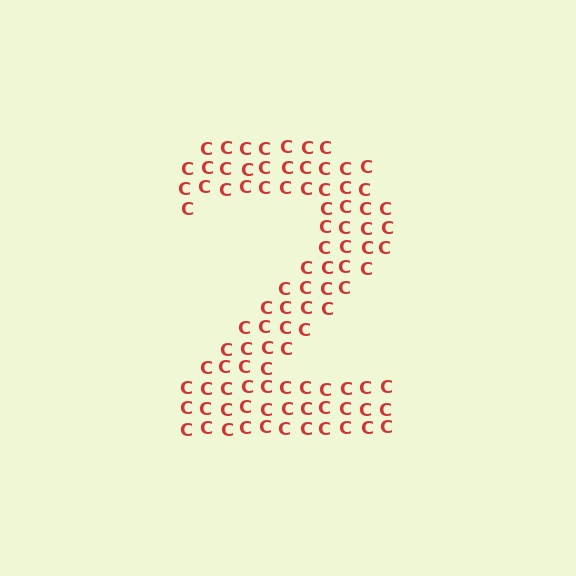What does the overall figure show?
The overall figure shows the digit 2.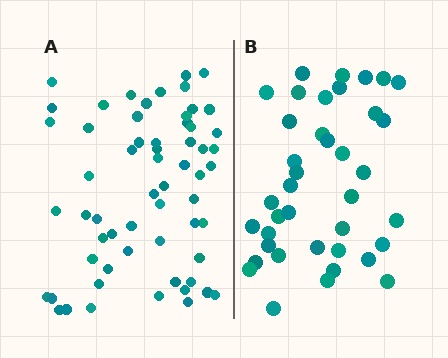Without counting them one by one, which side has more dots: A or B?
Region A (the left region) has more dots.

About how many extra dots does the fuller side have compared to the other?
Region A has approximately 20 more dots than region B.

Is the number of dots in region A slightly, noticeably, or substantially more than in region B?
Region A has substantially more. The ratio is roughly 1.5 to 1.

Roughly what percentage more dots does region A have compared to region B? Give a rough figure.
About 55% more.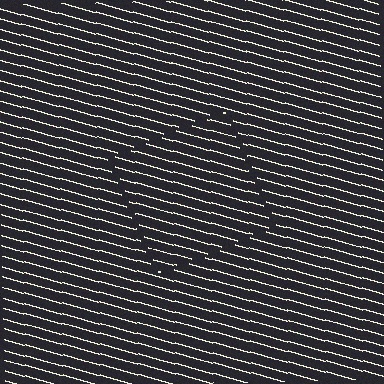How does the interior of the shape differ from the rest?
The interior of the shape contains the same grating, shifted by half a period — the contour is defined by the phase discontinuity where line-ends from the inner and outer gratings abut.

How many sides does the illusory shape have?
4 sides — the line-ends trace a square.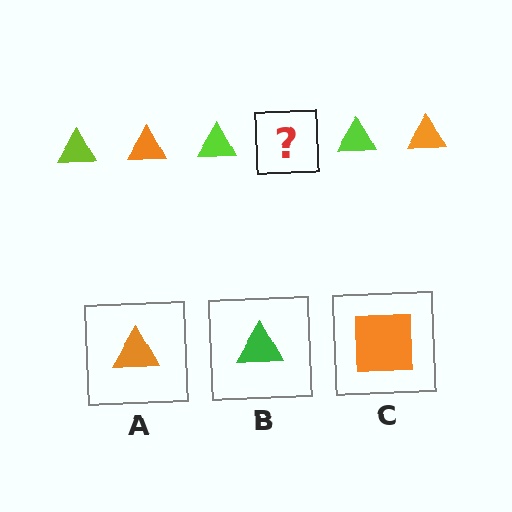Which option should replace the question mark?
Option A.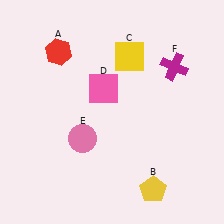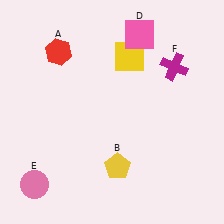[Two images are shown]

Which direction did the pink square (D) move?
The pink square (D) moved up.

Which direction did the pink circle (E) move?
The pink circle (E) moved left.